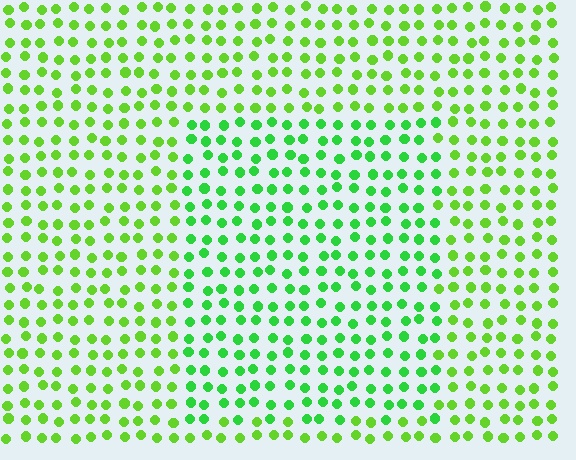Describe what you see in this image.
The image is filled with small lime elements in a uniform arrangement. A rectangle-shaped region is visible where the elements are tinted to a slightly different hue, forming a subtle color boundary.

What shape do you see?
I see a rectangle.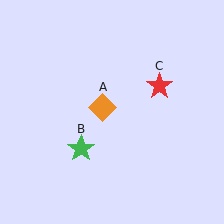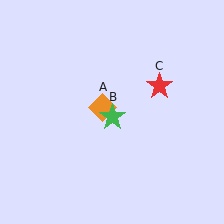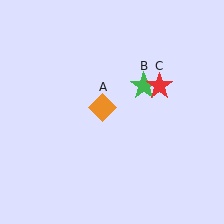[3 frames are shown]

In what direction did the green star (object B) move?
The green star (object B) moved up and to the right.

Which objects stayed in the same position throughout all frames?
Orange diamond (object A) and red star (object C) remained stationary.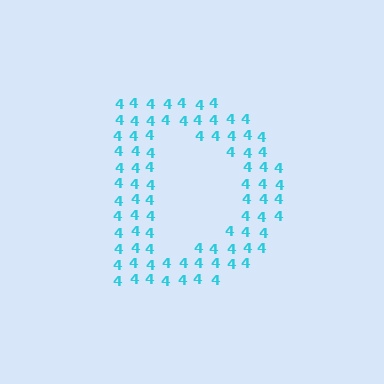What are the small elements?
The small elements are digit 4's.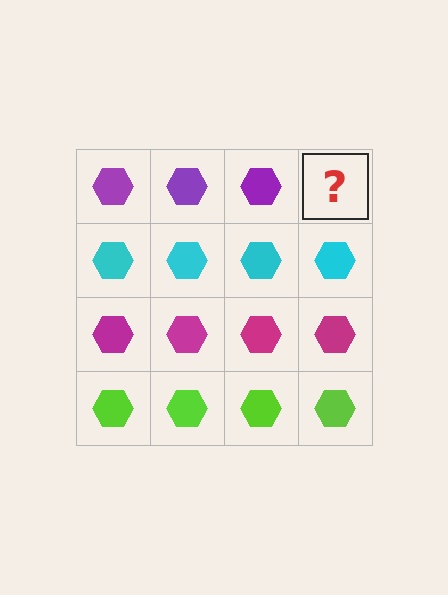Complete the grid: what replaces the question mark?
The question mark should be replaced with a purple hexagon.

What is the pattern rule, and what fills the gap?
The rule is that each row has a consistent color. The gap should be filled with a purple hexagon.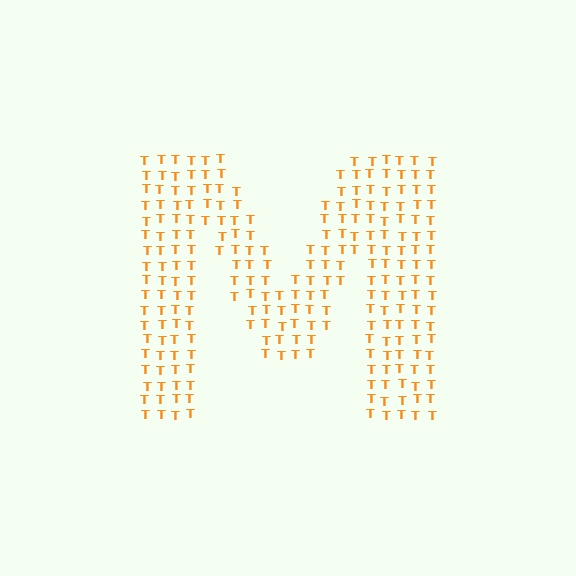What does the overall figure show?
The overall figure shows the letter M.